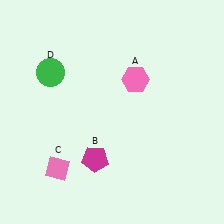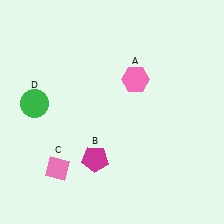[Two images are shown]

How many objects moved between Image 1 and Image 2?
1 object moved between the two images.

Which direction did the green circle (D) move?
The green circle (D) moved down.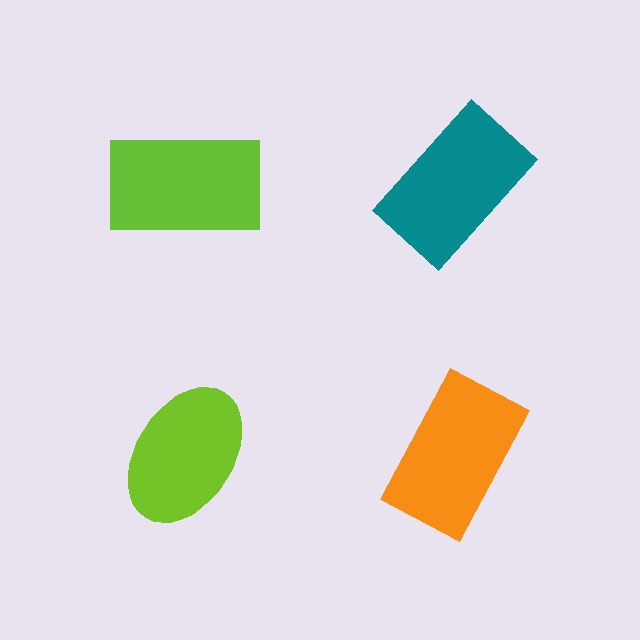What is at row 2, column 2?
An orange rectangle.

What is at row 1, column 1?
A lime rectangle.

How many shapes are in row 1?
2 shapes.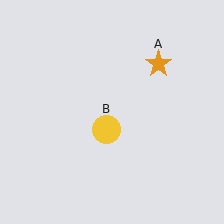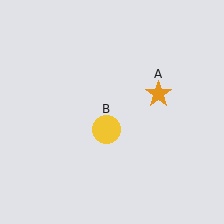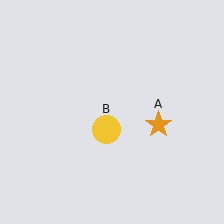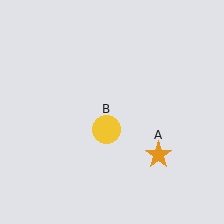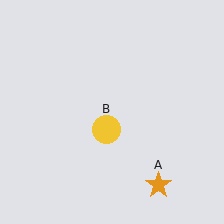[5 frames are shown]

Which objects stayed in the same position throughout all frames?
Yellow circle (object B) remained stationary.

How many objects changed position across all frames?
1 object changed position: orange star (object A).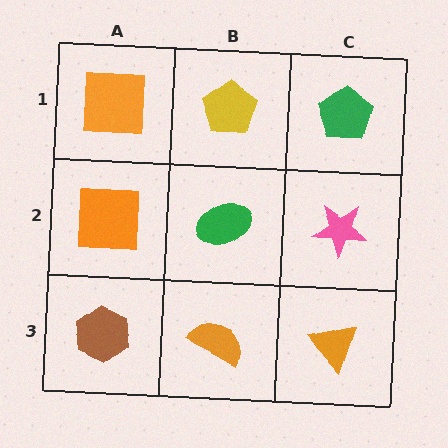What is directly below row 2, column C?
An orange triangle.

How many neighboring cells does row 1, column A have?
2.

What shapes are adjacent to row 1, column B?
A green ellipse (row 2, column B), an orange square (row 1, column A), a green pentagon (row 1, column C).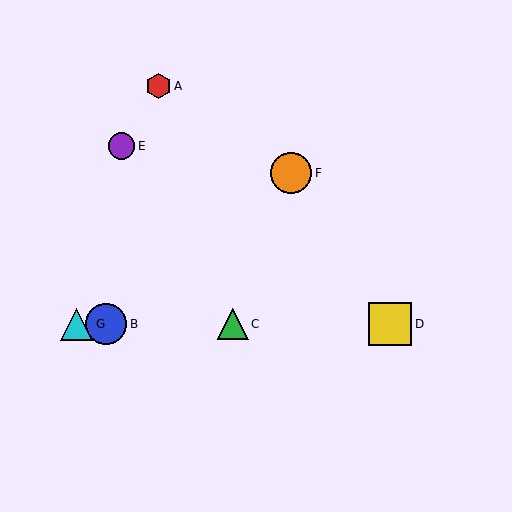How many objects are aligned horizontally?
4 objects (B, C, D, G) are aligned horizontally.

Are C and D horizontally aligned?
Yes, both are at y≈324.